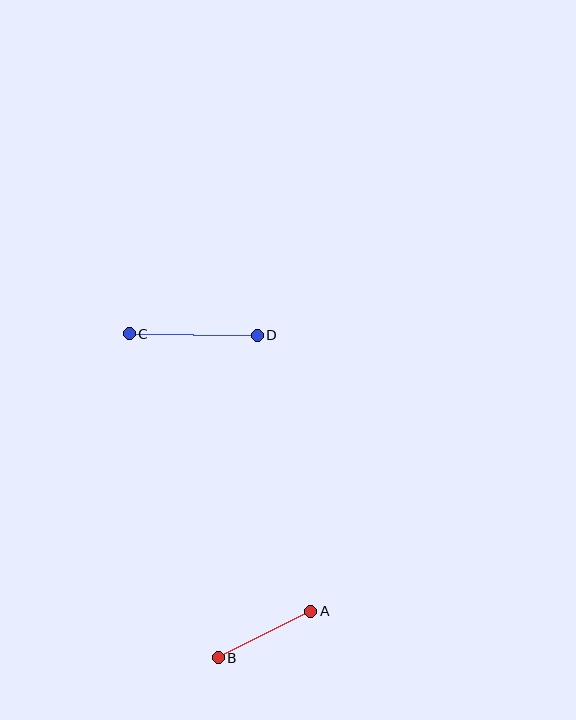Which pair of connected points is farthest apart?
Points C and D are farthest apart.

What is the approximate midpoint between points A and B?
The midpoint is at approximately (265, 635) pixels.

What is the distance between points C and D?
The distance is approximately 128 pixels.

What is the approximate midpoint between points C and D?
The midpoint is at approximately (193, 335) pixels.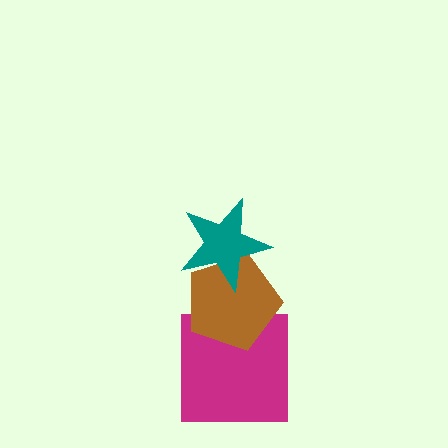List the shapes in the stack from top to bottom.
From top to bottom: the teal star, the brown pentagon, the magenta square.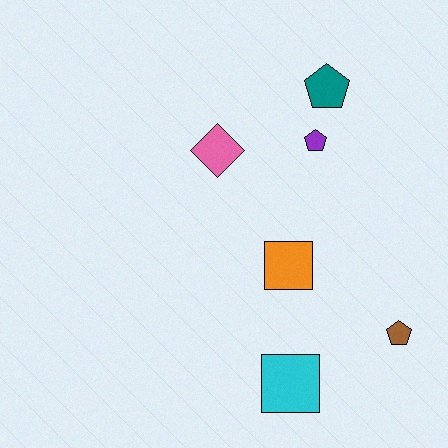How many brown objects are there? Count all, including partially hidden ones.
There is 1 brown object.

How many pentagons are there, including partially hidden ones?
There are 3 pentagons.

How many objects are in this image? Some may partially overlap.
There are 6 objects.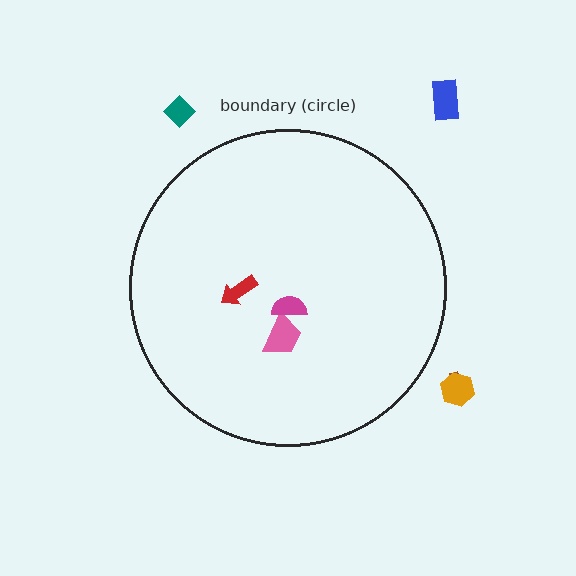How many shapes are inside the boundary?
3 inside, 4 outside.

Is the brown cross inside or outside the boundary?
Outside.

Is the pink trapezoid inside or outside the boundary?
Inside.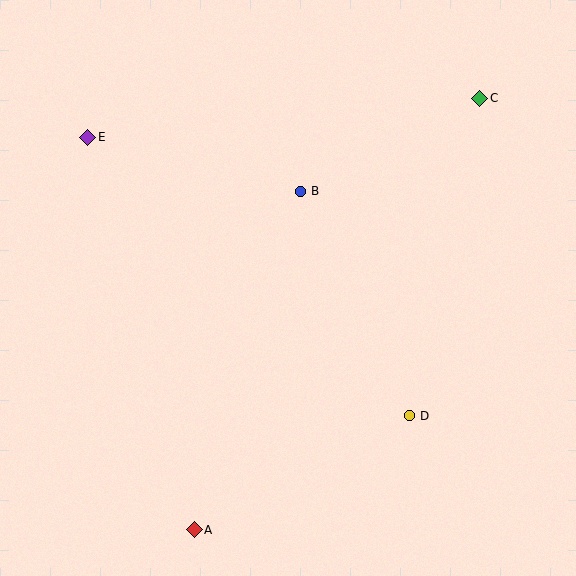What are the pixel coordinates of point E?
Point E is at (88, 137).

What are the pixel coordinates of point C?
Point C is at (480, 98).